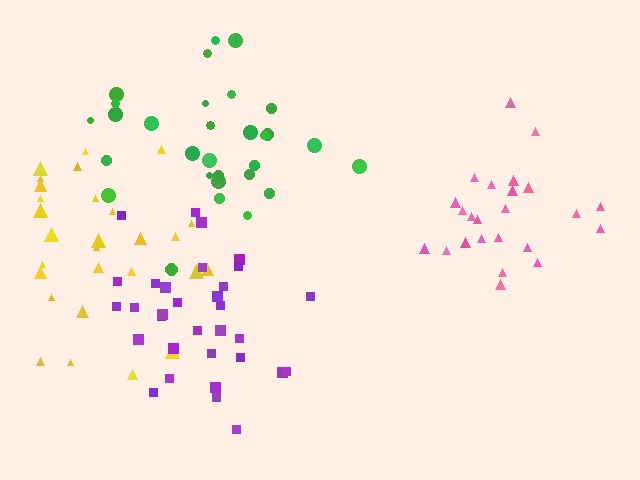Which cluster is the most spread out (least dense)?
Yellow.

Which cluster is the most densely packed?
Purple.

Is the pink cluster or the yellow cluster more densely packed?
Pink.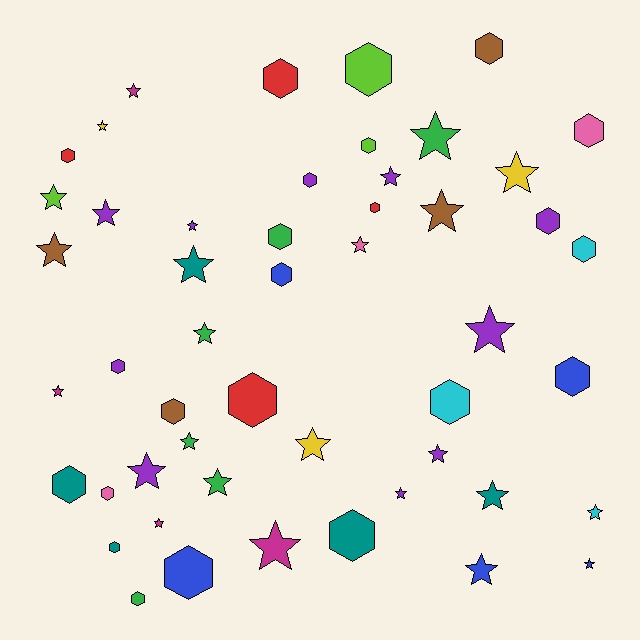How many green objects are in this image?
There are 6 green objects.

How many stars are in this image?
There are 27 stars.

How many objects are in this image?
There are 50 objects.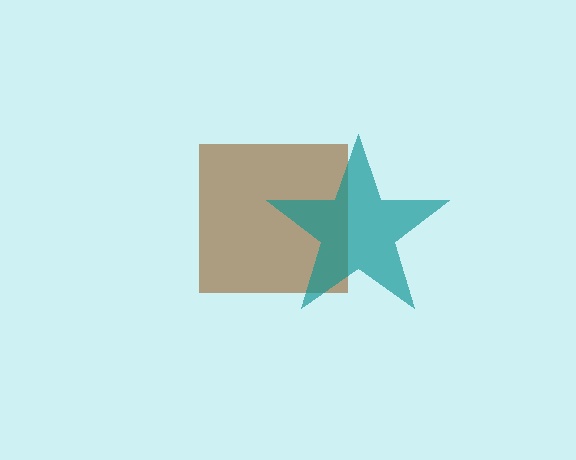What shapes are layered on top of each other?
The layered shapes are: a brown square, a teal star.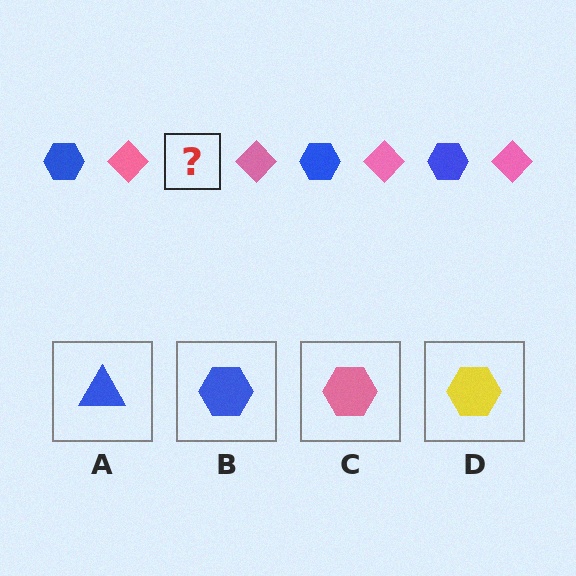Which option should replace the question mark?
Option B.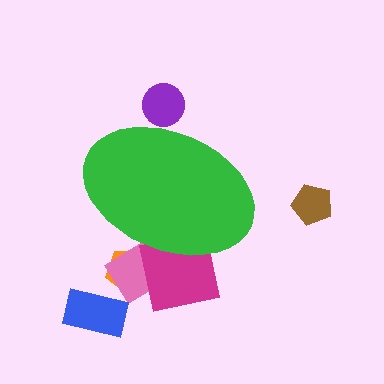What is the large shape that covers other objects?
A green ellipse.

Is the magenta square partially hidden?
Yes, the magenta square is partially hidden behind the green ellipse.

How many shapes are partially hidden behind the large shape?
4 shapes are partially hidden.